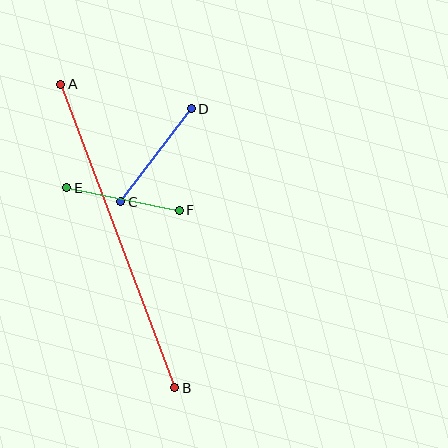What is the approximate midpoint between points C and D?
The midpoint is at approximately (156, 155) pixels.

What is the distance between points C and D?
The distance is approximately 117 pixels.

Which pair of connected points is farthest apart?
Points A and B are farthest apart.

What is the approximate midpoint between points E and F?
The midpoint is at approximately (123, 199) pixels.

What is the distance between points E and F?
The distance is approximately 115 pixels.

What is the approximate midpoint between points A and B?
The midpoint is at approximately (118, 236) pixels.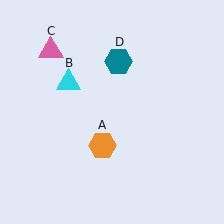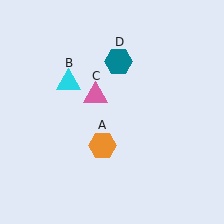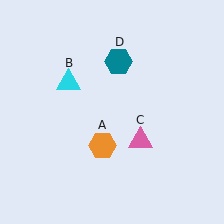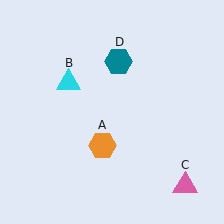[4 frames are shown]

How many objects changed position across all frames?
1 object changed position: pink triangle (object C).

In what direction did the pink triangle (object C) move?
The pink triangle (object C) moved down and to the right.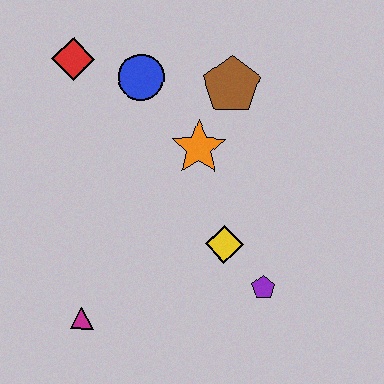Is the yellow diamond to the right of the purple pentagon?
No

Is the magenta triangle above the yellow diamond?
No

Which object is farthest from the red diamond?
The purple pentagon is farthest from the red diamond.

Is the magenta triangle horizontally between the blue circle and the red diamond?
Yes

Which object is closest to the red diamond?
The blue circle is closest to the red diamond.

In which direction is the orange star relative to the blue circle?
The orange star is below the blue circle.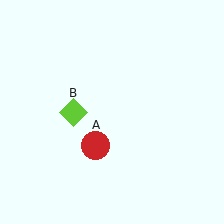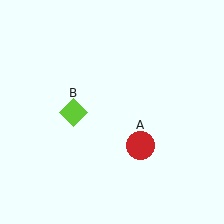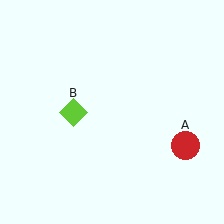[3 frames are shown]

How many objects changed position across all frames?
1 object changed position: red circle (object A).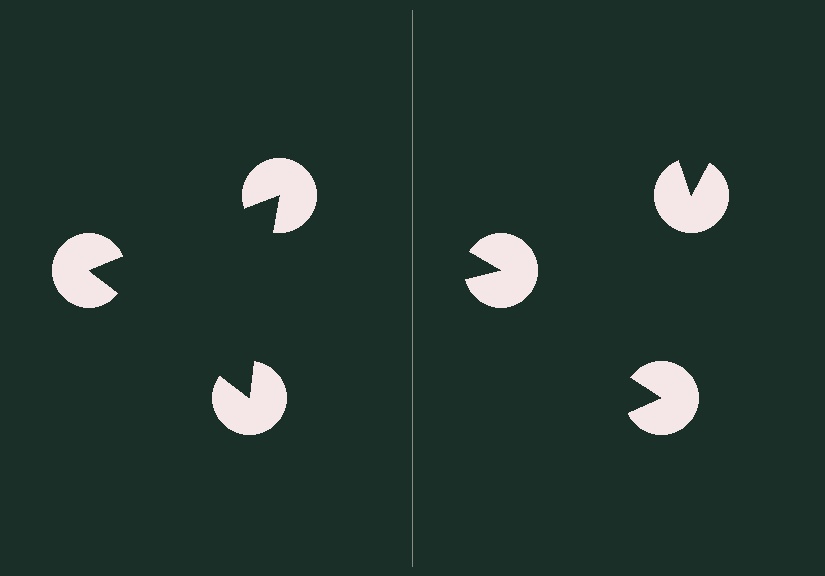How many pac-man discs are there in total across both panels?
6 — 3 on each side.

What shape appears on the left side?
An illusory triangle.